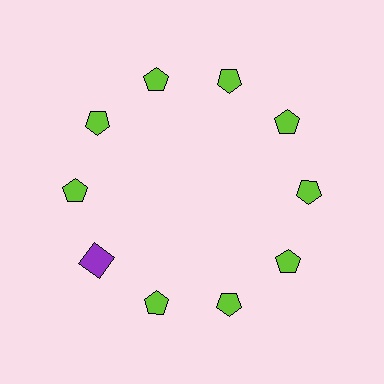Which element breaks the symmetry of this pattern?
The purple square at roughly the 8 o'clock position breaks the symmetry. All other shapes are lime pentagons.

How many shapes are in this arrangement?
There are 10 shapes arranged in a ring pattern.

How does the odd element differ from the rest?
It differs in both color (purple instead of lime) and shape (square instead of pentagon).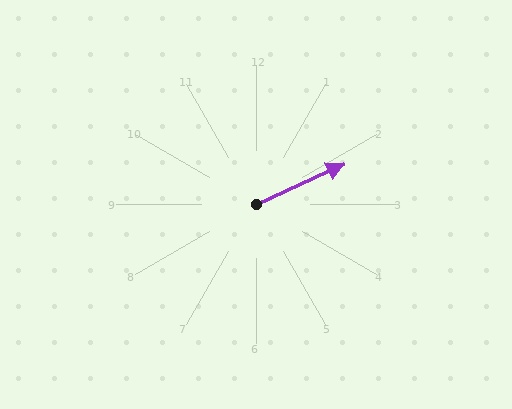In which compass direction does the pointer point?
Northeast.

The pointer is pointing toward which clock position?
Roughly 2 o'clock.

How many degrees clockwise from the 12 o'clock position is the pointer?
Approximately 65 degrees.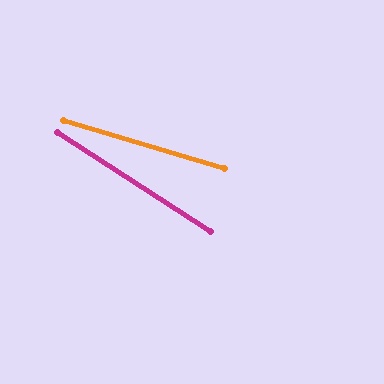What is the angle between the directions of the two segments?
Approximately 16 degrees.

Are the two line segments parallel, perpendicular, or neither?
Neither parallel nor perpendicular — they differ by about 16°.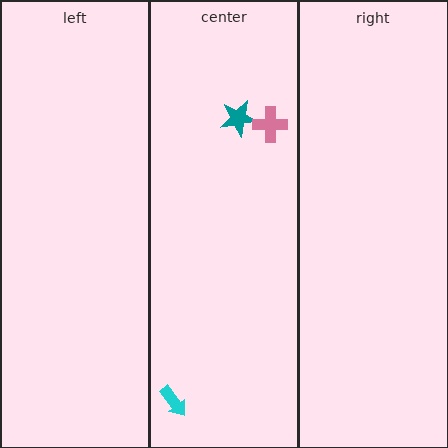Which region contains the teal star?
The center region.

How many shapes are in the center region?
3.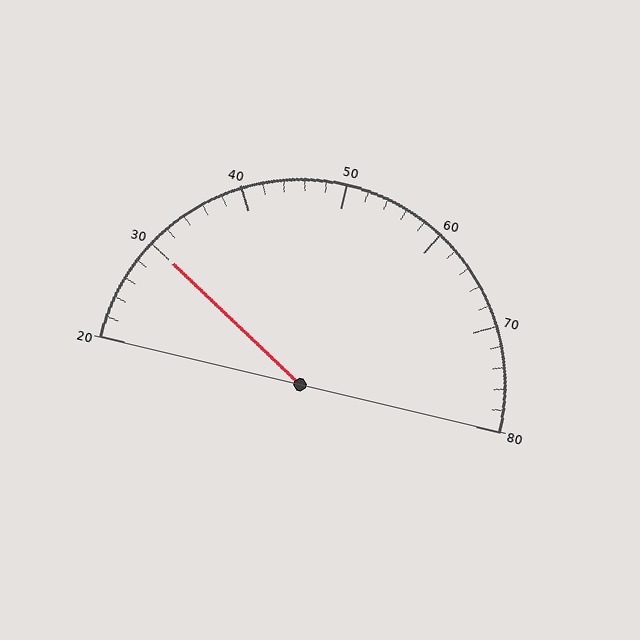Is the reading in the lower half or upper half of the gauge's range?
The reading is in the lower half of the range (20 to 80).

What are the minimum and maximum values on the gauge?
The gauge ranges from 20 to 80.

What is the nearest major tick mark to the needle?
The nearest major tick mark is 30.